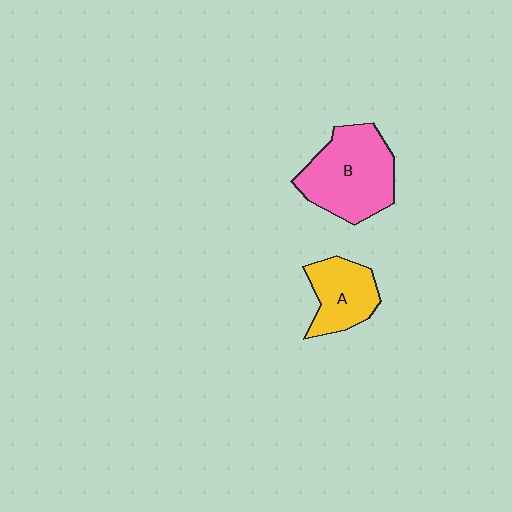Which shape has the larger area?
Shape B (pink).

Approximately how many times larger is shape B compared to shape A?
Approximately 1.6 times.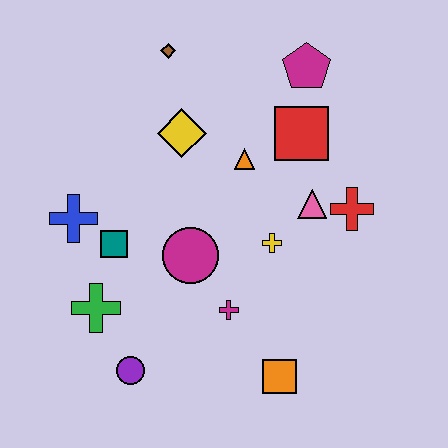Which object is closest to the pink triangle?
The red cross is closest to the pink triangle.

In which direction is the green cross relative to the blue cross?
The green cross is below the blue cross.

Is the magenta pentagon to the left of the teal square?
No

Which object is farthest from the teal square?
The magenta pentagon is farthest from the teal square.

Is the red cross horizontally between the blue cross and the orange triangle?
No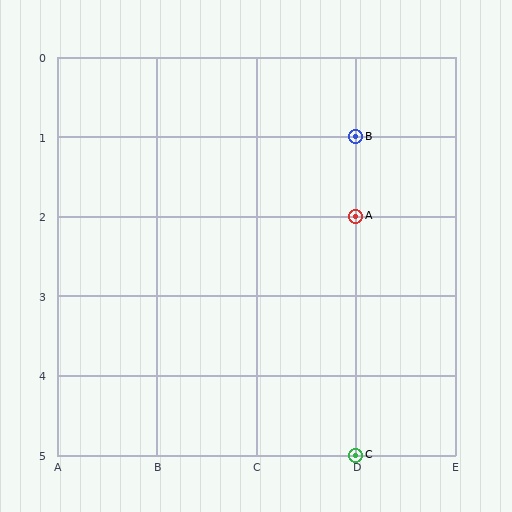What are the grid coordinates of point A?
Point A is at grid coordinates (D, 2).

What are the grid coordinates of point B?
Point B is at grid coordinates (D, 1).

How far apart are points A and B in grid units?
Points A and B are 1 row apart.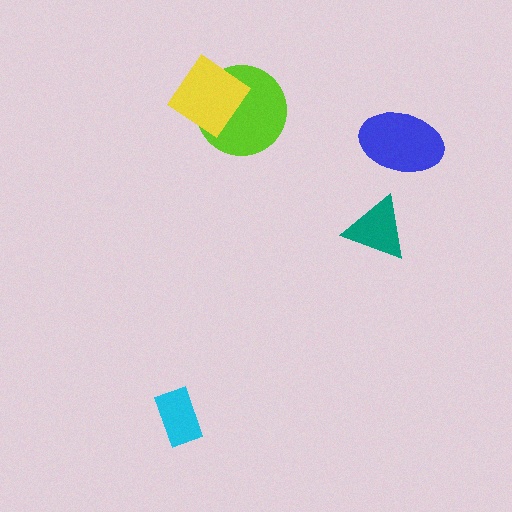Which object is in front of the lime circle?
The yellow diamond is in front of the lime circle.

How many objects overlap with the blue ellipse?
0 objects overlap with the blue ellipse.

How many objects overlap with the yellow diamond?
1 object overlaps with the yellow diamond.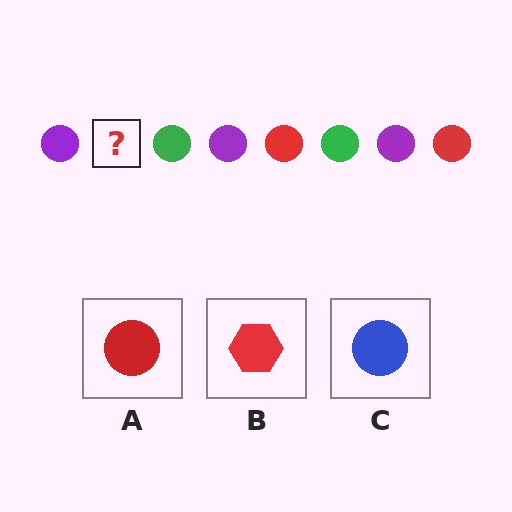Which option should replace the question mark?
Option A.